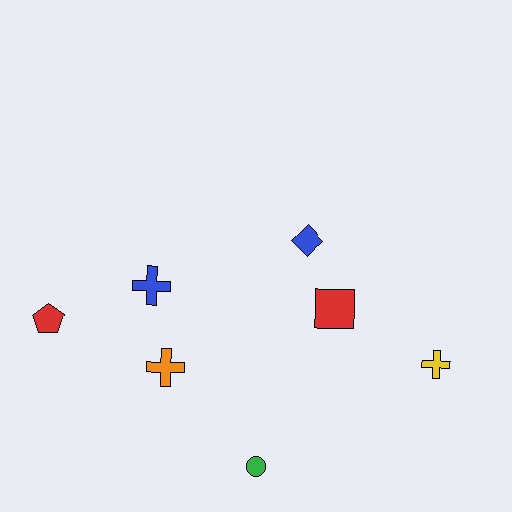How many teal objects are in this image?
There are no teal objects.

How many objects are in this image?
There are 7 objects.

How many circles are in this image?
There is 1 circle.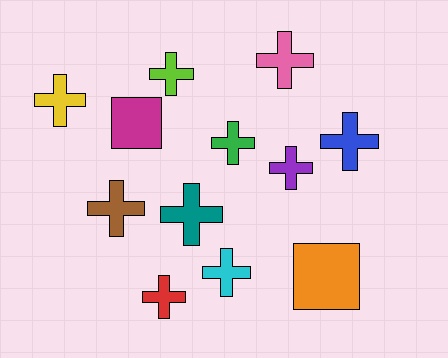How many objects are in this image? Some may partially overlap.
There are 12 objects.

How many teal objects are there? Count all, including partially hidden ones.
There is 1 teal object.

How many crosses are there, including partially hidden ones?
There are 10 crosses.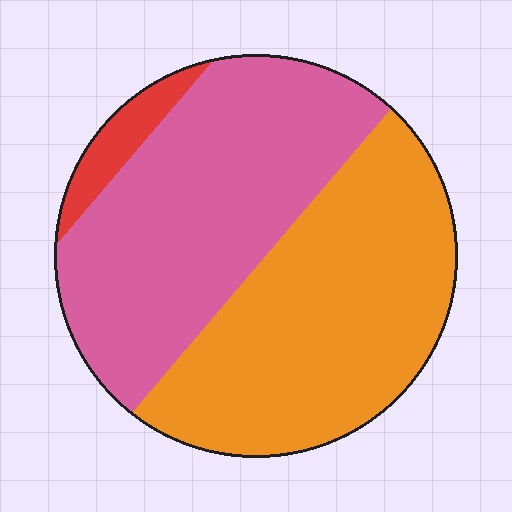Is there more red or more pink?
Pink.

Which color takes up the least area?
Red, at roughly 5%.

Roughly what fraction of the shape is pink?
Pink covers about 45% of the shape.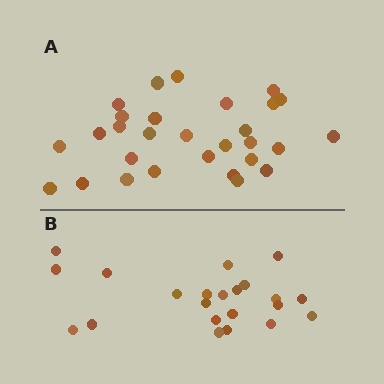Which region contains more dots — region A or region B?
Region A (the top region) has more dots.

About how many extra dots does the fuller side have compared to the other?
Region A has roughly 8 or so more dots than region B.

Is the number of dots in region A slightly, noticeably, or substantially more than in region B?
Region A has noticeably more, but not dramatically so. The ratio is roughly 1.3 to 1.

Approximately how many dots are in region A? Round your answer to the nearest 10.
About 30 dots. (The exact count is 29, which rounds to 30.)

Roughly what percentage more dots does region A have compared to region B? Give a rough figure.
About 30% more.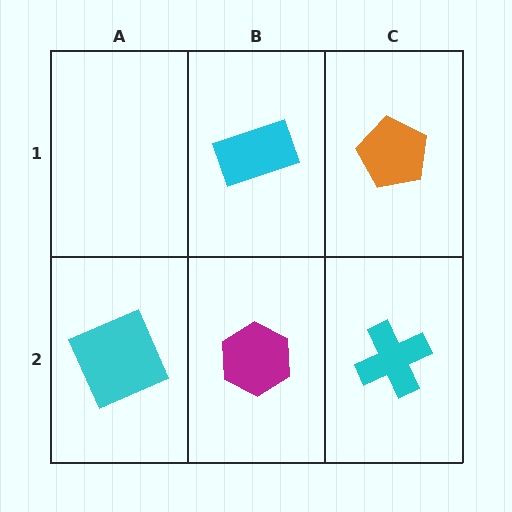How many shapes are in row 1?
2 shapes.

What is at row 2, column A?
A cyan square.